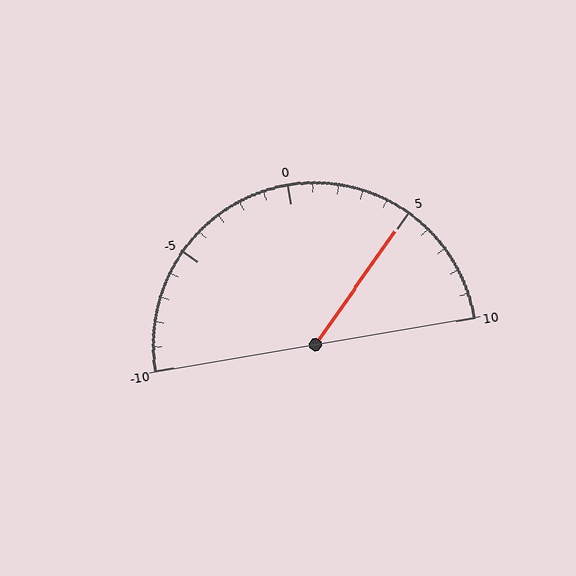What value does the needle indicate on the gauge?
The needle indicates approximately 5.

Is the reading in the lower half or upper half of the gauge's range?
The reading is in the upper half of the range (-10 to 10).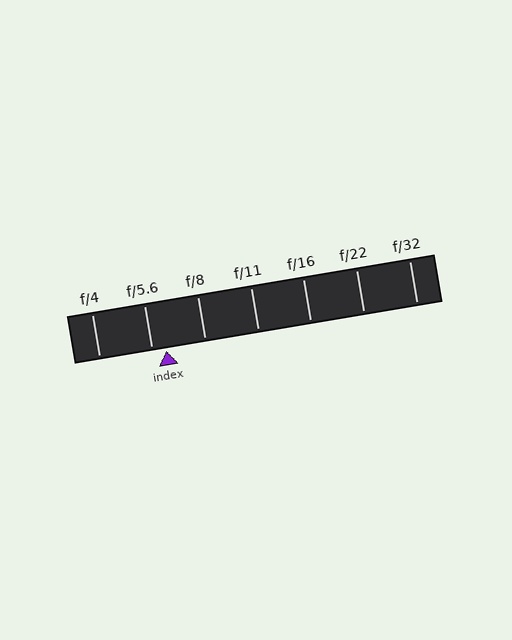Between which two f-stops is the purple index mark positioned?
The index mark is between f/5.6 and f/8.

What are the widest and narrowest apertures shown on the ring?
The widest aperture shown is f/4 and the narrowest is f/32.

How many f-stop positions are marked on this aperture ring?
There are 7 f-stop positions marked.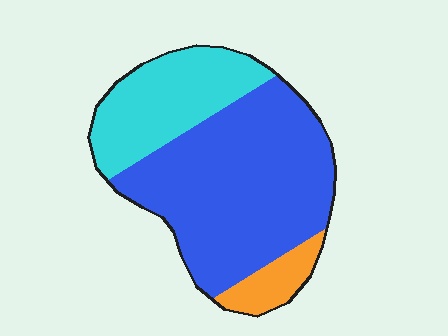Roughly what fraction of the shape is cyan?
Cyan covers roughly 30% of the shape.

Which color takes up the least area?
Orange, at roughly 10%.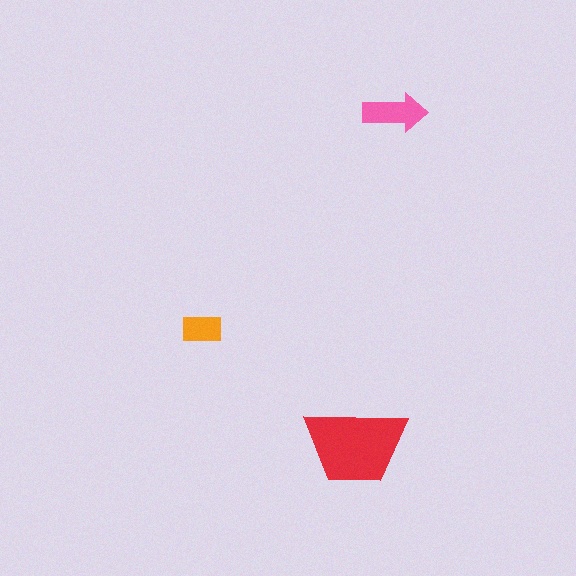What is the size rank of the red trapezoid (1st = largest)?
1st.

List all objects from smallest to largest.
The orange rectangle, the pink arrow, the red trapezoid.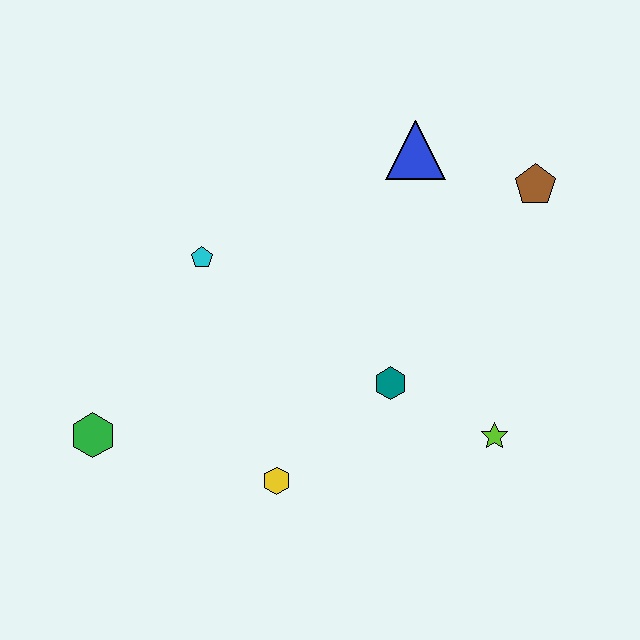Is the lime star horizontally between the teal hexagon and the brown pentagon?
Yes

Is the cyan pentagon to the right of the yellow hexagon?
No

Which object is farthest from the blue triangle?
The green hexagon is farthest from the blue triangle.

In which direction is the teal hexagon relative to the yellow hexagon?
The teal hexagon is to the right of the yellow hexagon.